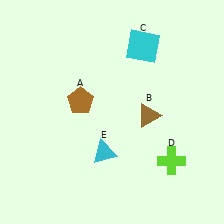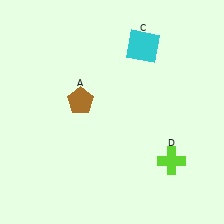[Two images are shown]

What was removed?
The cyan triangle (E), the brown triangle (B) were removed in Image 2.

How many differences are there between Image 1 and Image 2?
There are 2 differences between the two images.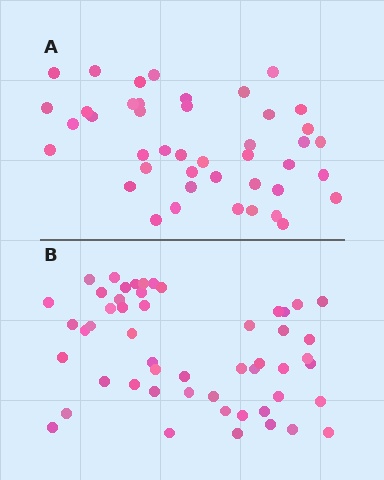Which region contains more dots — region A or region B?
Region B (the bottom region) has more dots.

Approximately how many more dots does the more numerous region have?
Region B has roughly 8 or so more dots than region A.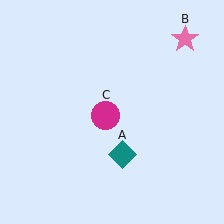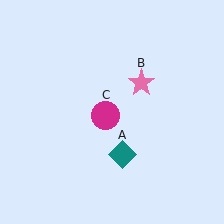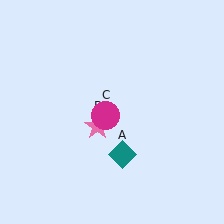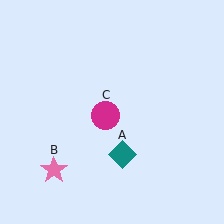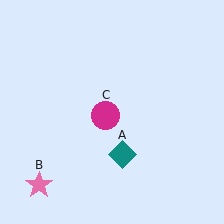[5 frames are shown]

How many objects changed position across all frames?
1 object changed position: pink star (object B).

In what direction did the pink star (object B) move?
The pink star (object B) moved down and to the left.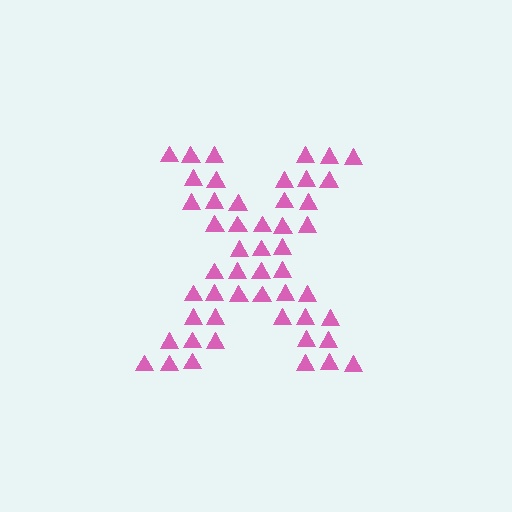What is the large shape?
The large shape is the letter X.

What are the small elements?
The small elements are triangles.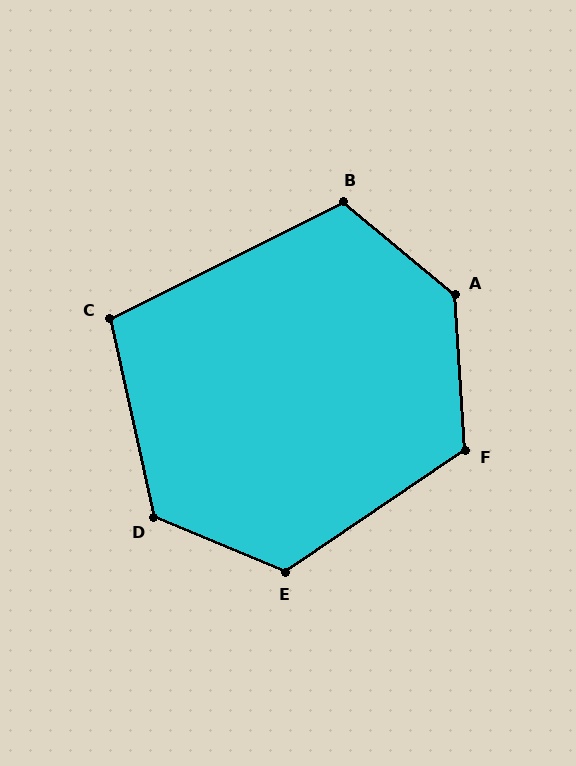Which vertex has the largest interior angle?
A, at approximately 133 degrees.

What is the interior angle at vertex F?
Approximately 121 degrees (obtuse).